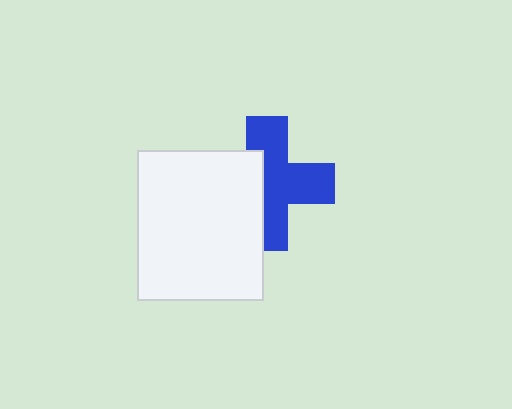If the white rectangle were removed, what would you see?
You would see the complete blue cross.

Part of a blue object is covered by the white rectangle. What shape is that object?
It is a cross.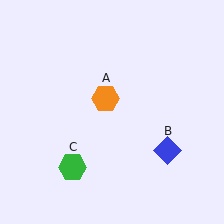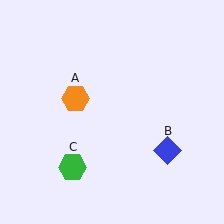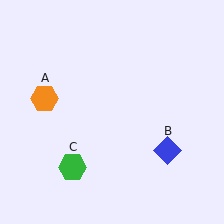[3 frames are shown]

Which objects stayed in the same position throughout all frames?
Blue diamond (object B) and green hexagon (object C) remained stationary.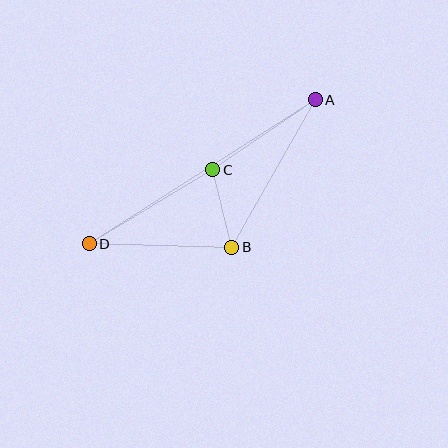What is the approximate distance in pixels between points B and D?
The distance between B and D is approximately 142 pixels.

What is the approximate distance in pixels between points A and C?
The distance between A and C is approximately 124 pixels.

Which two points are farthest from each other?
Points A and D are farthest from each other.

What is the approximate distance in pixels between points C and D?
The distance between C and D is approximately 144 pixels.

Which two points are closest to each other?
Points B and C are closest to each other.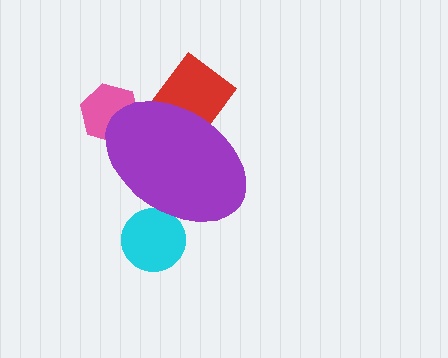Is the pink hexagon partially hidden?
Yes, the pink hexagon is partially hidden behind the purple ellipse.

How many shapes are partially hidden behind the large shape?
3 shapes are partially hidden.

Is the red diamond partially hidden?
Yes, the red diamond is partially hidden behind the purple ellipse.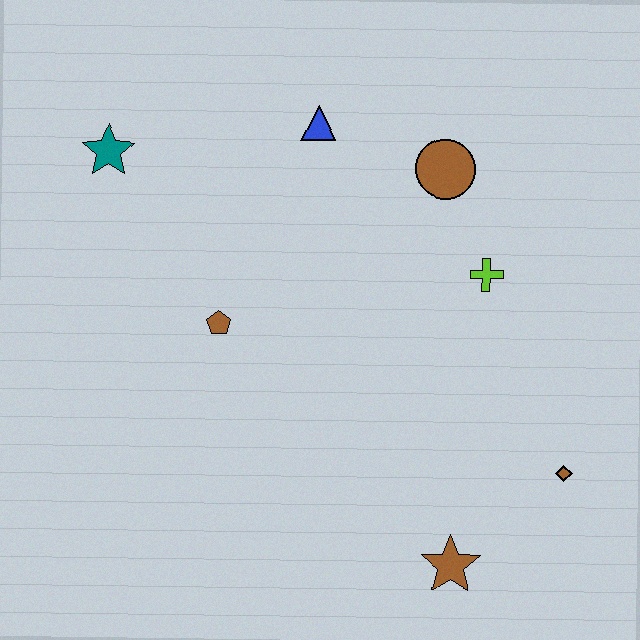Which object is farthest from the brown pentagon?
The brown diamond is farthest from the brown pentagon.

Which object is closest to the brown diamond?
The brown star is closest to the brown diamond.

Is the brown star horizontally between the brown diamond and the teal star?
Yes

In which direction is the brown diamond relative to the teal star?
The brown diamond is to the right of the teal star.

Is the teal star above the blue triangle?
No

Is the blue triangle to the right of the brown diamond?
No